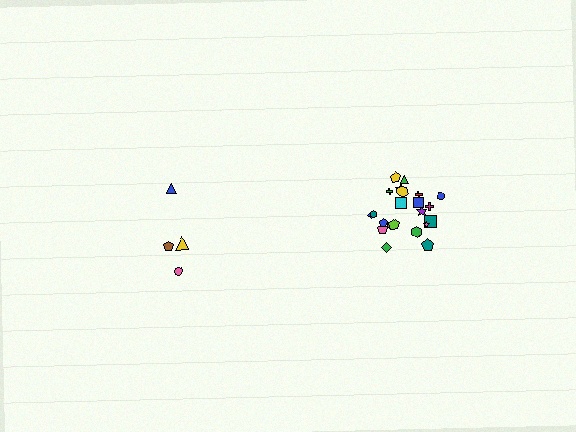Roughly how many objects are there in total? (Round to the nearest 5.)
Roughly 25 objects in total.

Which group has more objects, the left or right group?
The right group.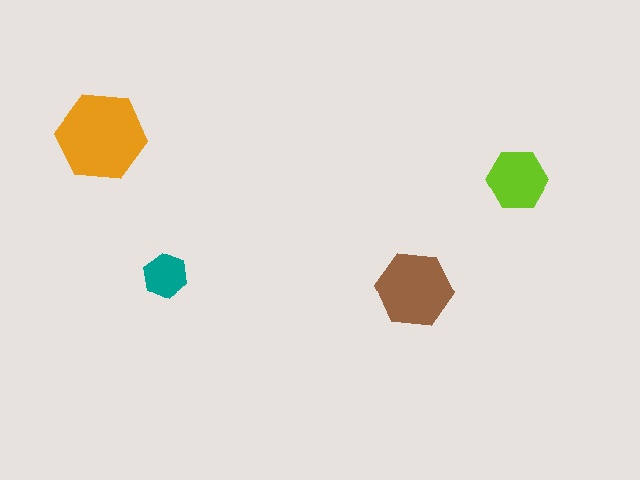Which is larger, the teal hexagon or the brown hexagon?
The brown one.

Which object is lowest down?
The brown hexagon is bottommost.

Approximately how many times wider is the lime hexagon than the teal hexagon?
About 1.5 times wider.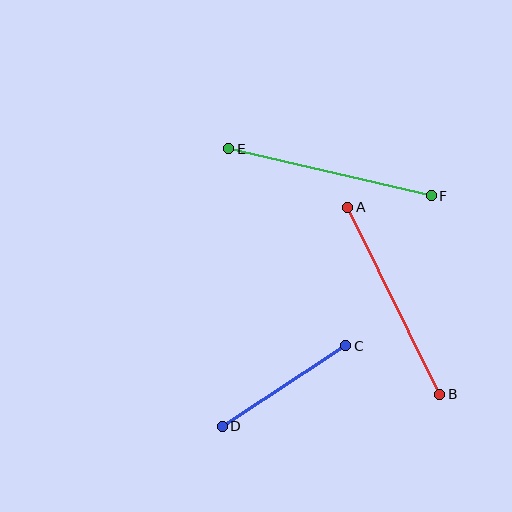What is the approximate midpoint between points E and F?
The midpoint is at approximately (330, 172) pixels.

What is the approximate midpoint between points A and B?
The midpoint is at approximately (394, 301) pixels.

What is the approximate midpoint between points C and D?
The midpoint is at approximately (284, 386) pixels.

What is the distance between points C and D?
The distance is approximately 147 pixels.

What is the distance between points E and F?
The distance is approximately 208 pixels.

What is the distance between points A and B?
The distance is approximately 208 pixels.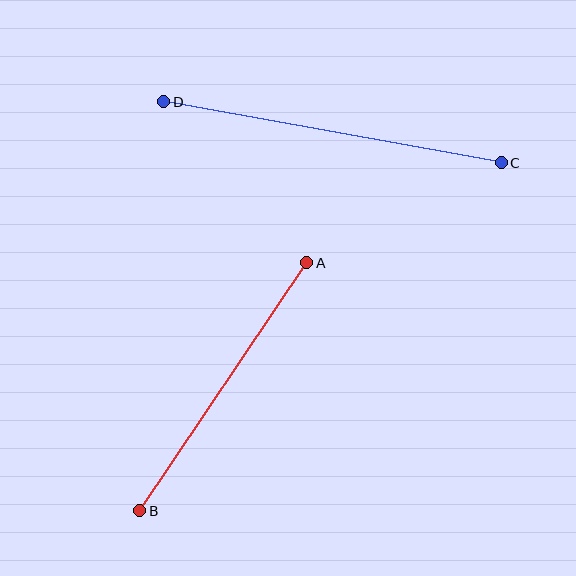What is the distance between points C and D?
The distance is approximately 343 pixels.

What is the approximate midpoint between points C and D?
The midpoint is at approximately (332, 132) pixels.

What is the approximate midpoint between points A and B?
The midpoint is at approximately (223, 387) pixels.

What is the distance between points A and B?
The distance is approximately 299 pixels.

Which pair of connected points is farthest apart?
Points C and D are farthest apart.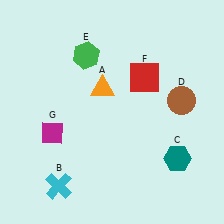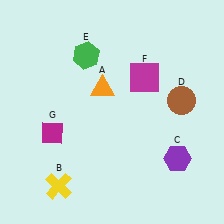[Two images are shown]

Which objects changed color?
B changed from cyan to yellow. C changed from teal to purple. F changed from red to magenta.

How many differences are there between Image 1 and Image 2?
There are 3 differences between the two images.